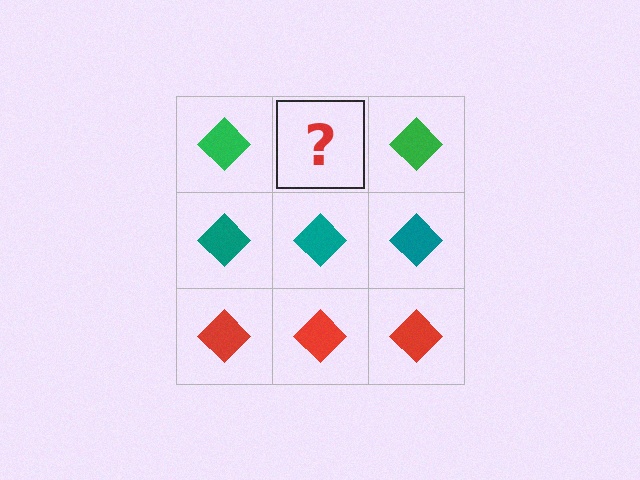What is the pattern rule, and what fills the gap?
The rule is that each row has a consistent color. The gap should be filled with a green diamond.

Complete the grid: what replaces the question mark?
The question mark should be replaced with a green diamond.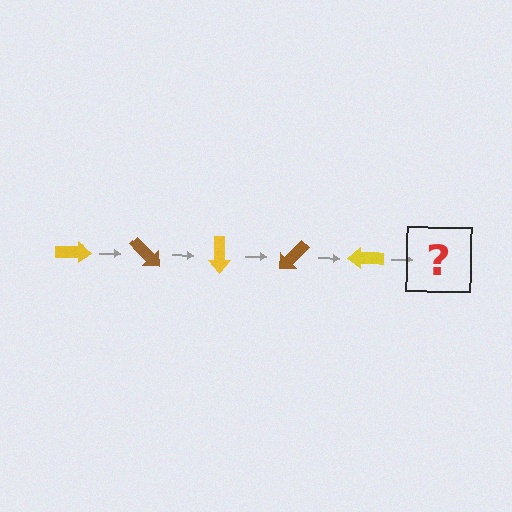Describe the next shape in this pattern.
It should be a brown arrow, rotated 225 degrees from the start.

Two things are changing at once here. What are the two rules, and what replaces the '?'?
The two rules are that it rotates 45 degrees each step and the color cycles through yellow and brown. The '?' should be a brown arrow, rotated 225 degrees from the start.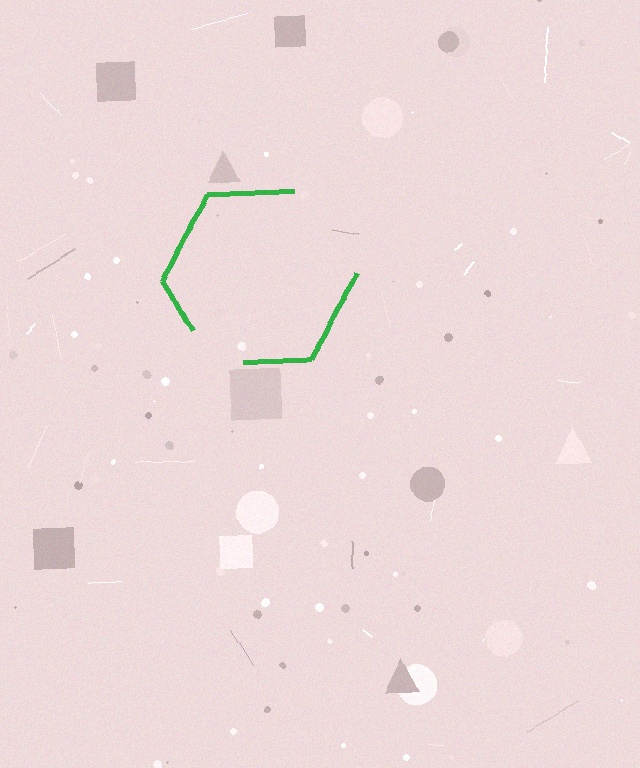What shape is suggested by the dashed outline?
The dashed outline suggests a hexagon.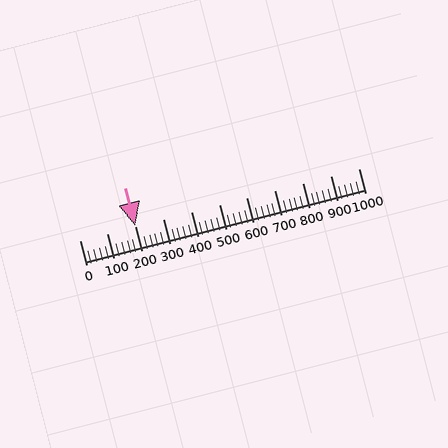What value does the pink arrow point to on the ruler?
The pink arrow points to approximately 200.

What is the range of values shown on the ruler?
The ruler shows values from 0 to 1000.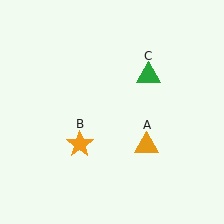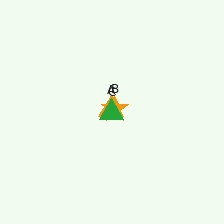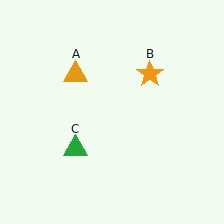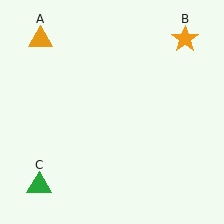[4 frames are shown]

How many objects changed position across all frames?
3 objects changed position: orange triangle (object A), orange star (object B), green triangle (object C).